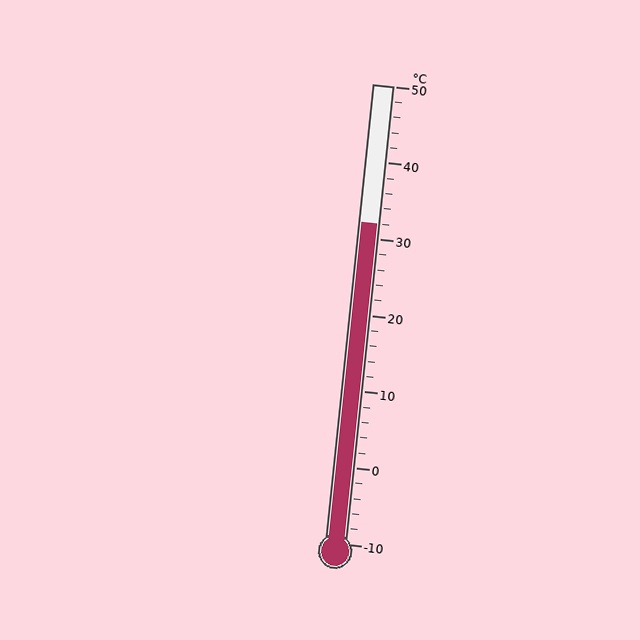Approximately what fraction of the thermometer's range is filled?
The thermometer is filled to approximately 70% of its range.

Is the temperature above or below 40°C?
The temperature is below 40°C.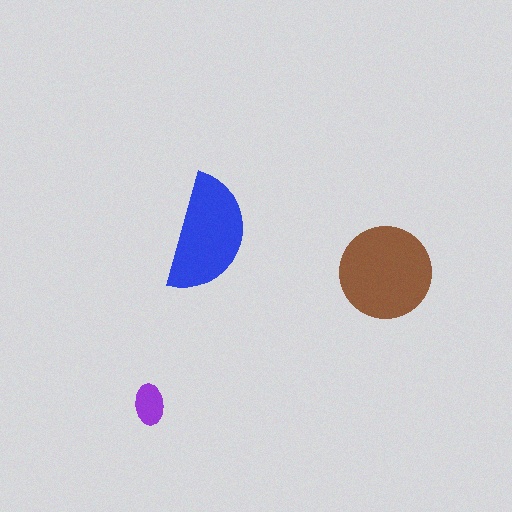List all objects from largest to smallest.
The brown circle, the blue semicircle, the purple ellipse.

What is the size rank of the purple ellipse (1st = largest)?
3rd.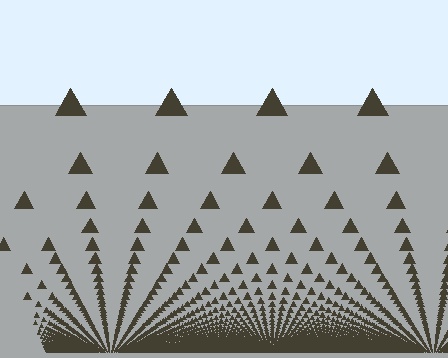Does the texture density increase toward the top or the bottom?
Density increases toward the bottom.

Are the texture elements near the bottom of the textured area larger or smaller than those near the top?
Smaller. The gradient is inverted — elements near the bottom are smaller and denser.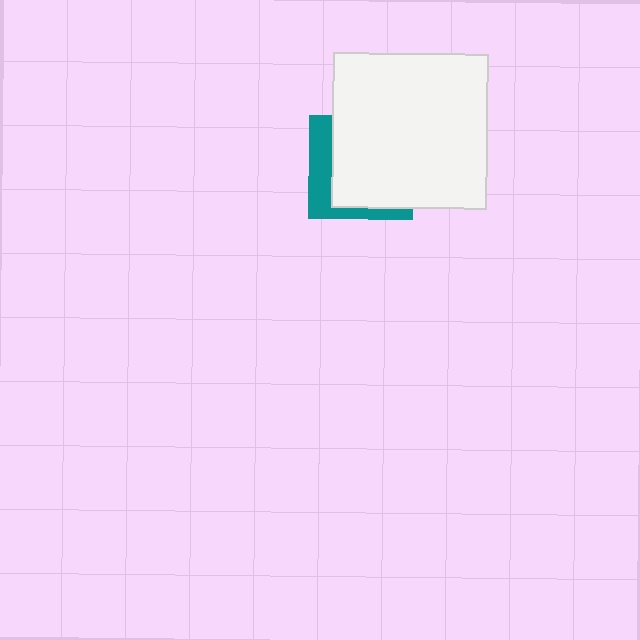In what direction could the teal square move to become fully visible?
The teal square could move toward the lower-left. That would shift it out from behind the white square entirely.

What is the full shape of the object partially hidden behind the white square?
The partially hidden object is a teal square.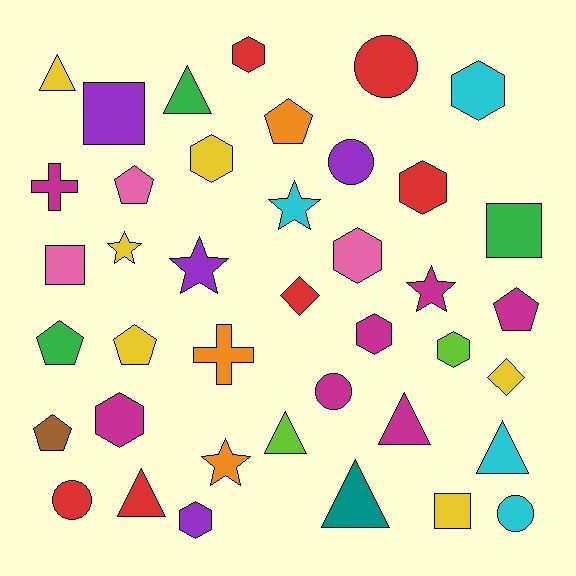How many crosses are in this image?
There are 2 crosses.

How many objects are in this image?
There are 40 objects.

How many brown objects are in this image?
There is 1 brown object.